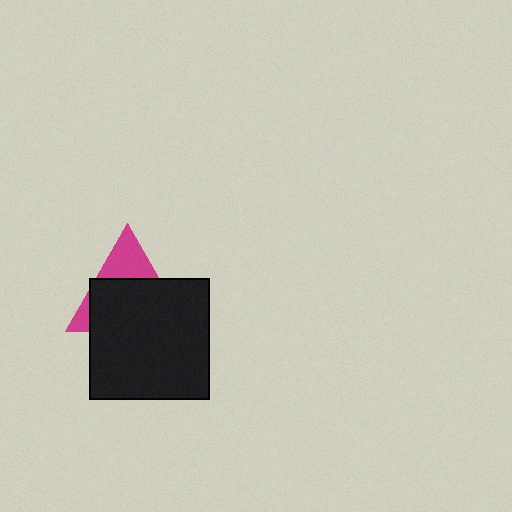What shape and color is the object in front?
The object in front is a black square.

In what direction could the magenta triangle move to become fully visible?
The magenta triangle could move up. That would shift it out from behind the black square entirely.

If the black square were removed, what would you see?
You would see the complete magenta triangle.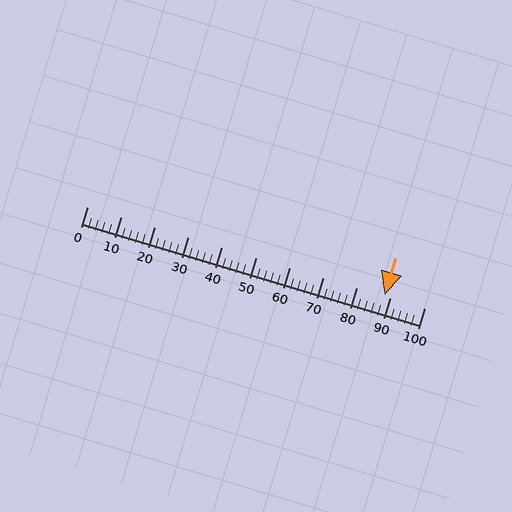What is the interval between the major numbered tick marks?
The major tick marks are spaced 10 units apart.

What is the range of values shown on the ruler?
The ruler shows values from 0 to 100.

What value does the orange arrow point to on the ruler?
The orange arrow points to approximately 88.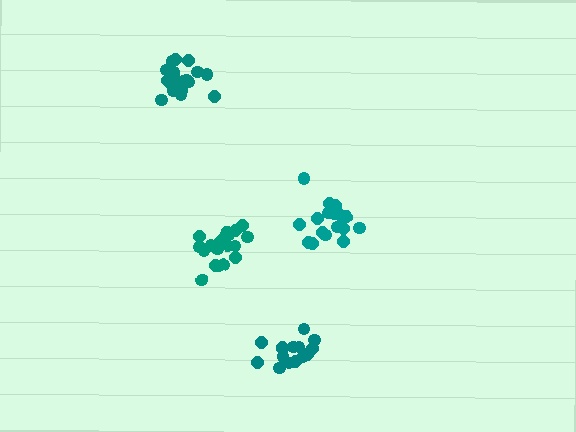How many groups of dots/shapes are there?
There are 4 groups.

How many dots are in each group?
Group 1: 20 dots, Group 2: 20 dots, Group 3: 18 dots, Group 4: 15 dots (73 total).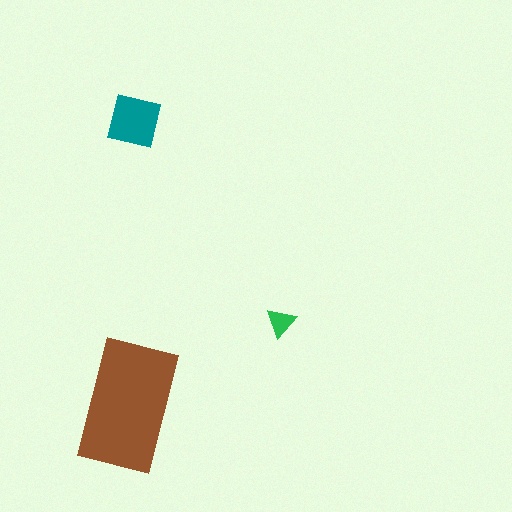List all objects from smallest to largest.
The green triangle, the teal square, the brown rectangle.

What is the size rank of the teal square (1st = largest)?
2nd.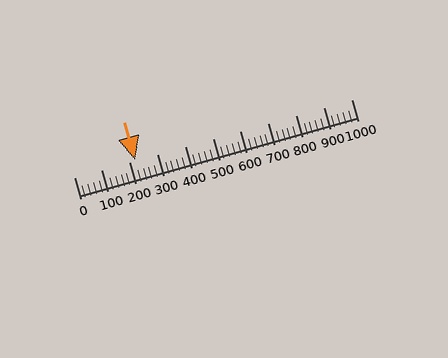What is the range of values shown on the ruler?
The ruler shows values from 0 to 1000.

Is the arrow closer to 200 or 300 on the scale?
The arrow is closer to 200.